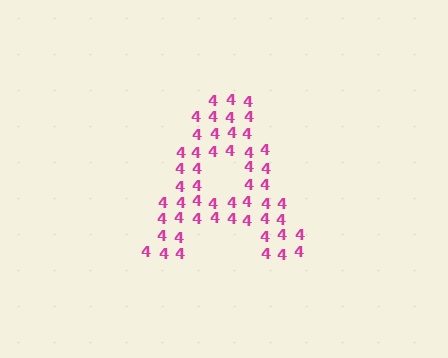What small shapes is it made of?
It is made of small digit 4's.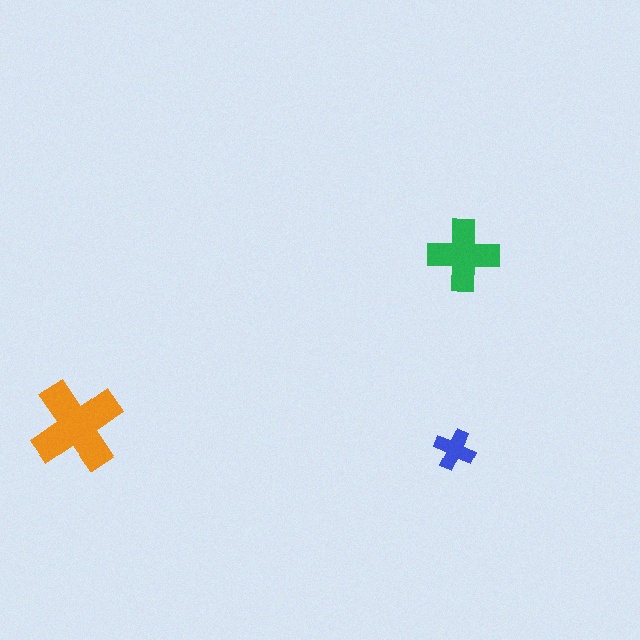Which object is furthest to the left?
The orange cross is leftmost.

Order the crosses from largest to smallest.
the orange one, the green one, the blue one.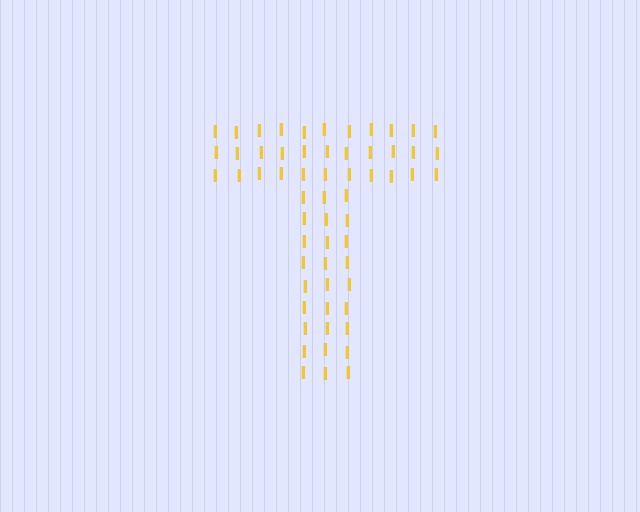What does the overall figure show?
The overall figure shows the letter T.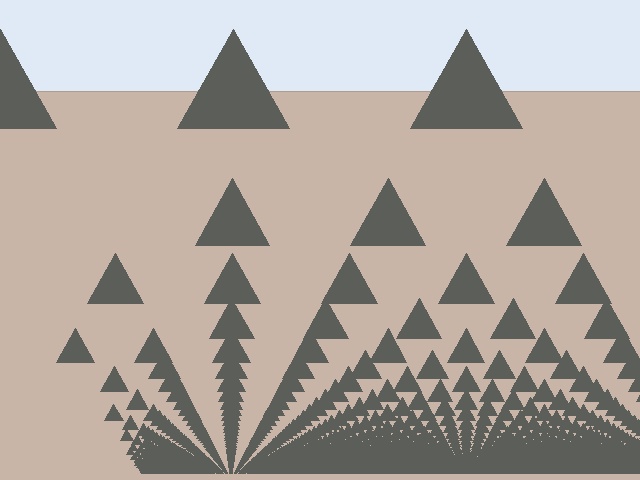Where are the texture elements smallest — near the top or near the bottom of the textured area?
Near the bottom.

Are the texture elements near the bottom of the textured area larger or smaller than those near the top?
Smaller. The gradient is inverted — elements near the bottom are smaller and denser.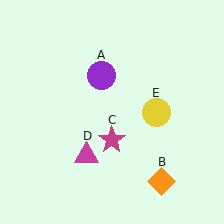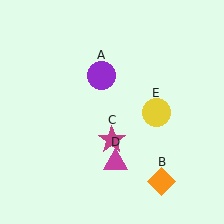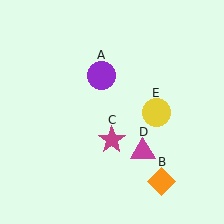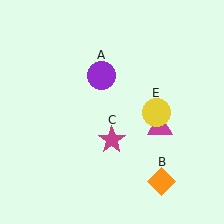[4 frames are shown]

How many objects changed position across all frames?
1 object changed position: magenta triangle (object D).